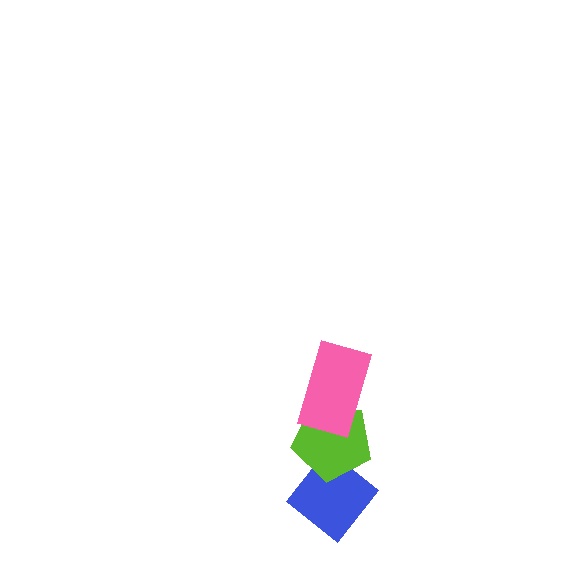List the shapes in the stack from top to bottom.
From top to bottom: the pink rectangle, the lime pentagon, the blue diamond.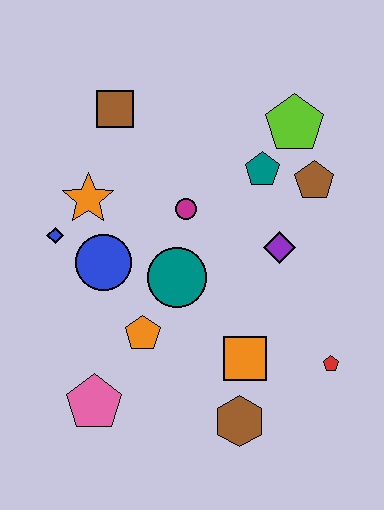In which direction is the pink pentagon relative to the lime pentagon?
The pink pentagon is below the lime pentagon.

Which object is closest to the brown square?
The orange star is closest to the brown square.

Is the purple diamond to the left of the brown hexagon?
No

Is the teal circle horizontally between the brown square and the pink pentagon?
No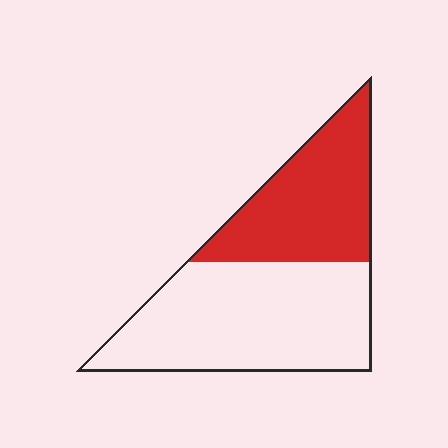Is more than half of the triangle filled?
No.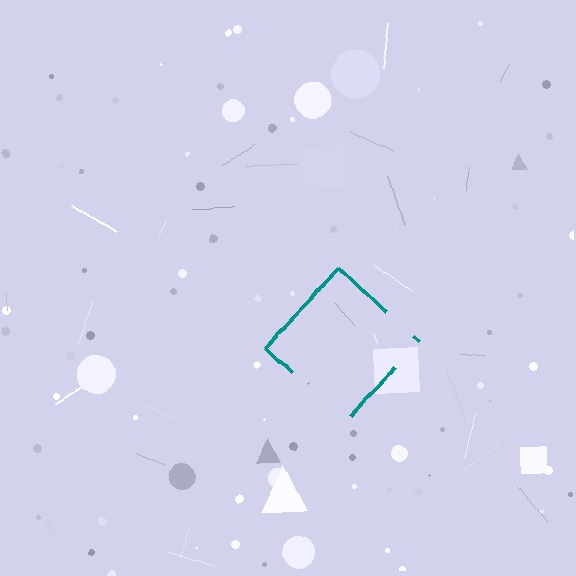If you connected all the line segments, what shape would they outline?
They would outline a diamond.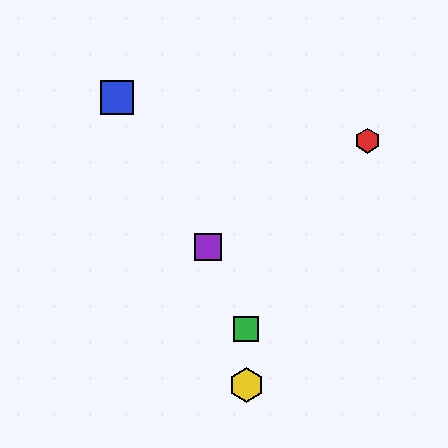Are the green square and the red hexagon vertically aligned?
No, the green square is at x≈246 and the red hexagon is at x≈368.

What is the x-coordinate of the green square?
The green square is at x≈246.